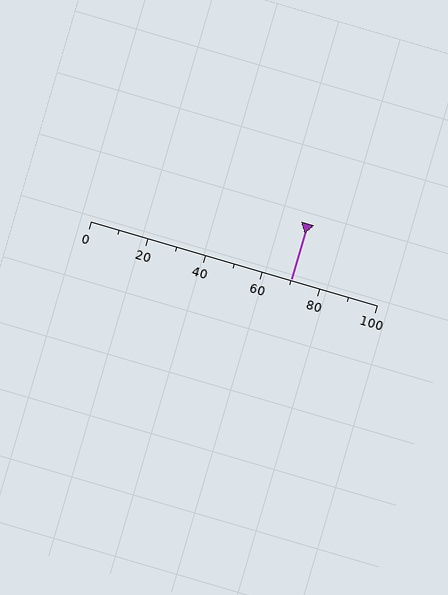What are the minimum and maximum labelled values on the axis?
The axis runs from 0 to 100.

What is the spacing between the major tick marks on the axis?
The major ticks are spaced 20 apart.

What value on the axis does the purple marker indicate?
The marker indicates approximately 70.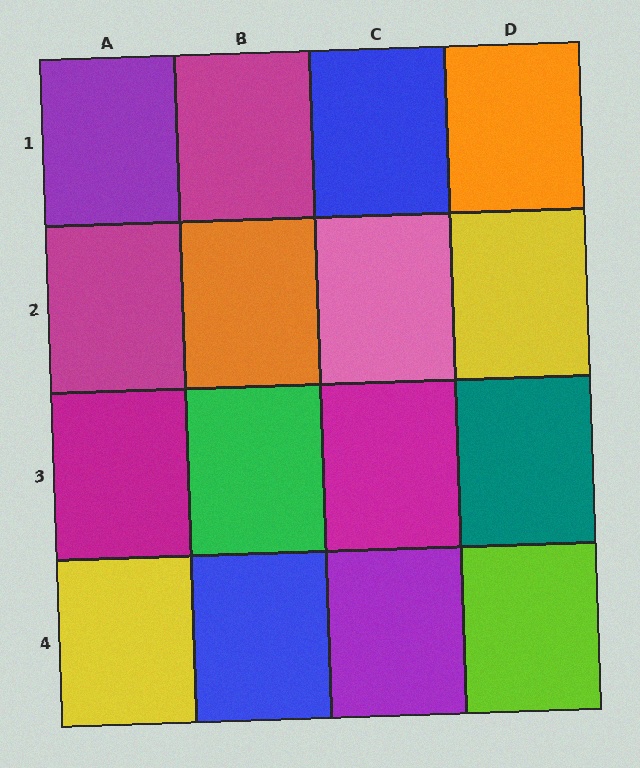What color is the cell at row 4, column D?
Lime.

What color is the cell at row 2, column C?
Pink.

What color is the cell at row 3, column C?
Magenta.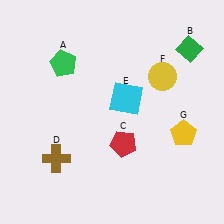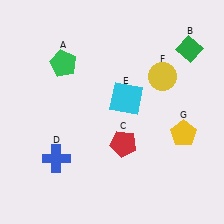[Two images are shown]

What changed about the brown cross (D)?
In Image 1, D is brown. In Image 2, it changed to blue.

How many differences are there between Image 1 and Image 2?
There is 1 difference between the two images.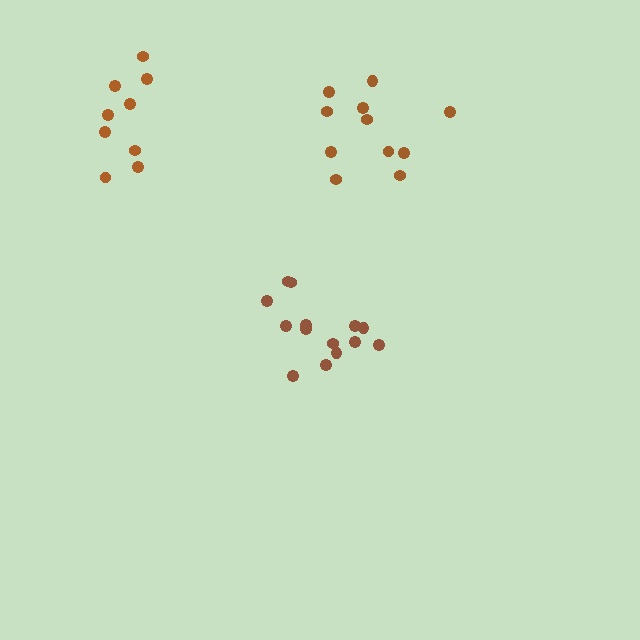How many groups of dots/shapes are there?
There are 3 groups.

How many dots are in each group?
Group 1: 14 dots, Group 2: 11 dots, Group 3: 9 dots (34 total).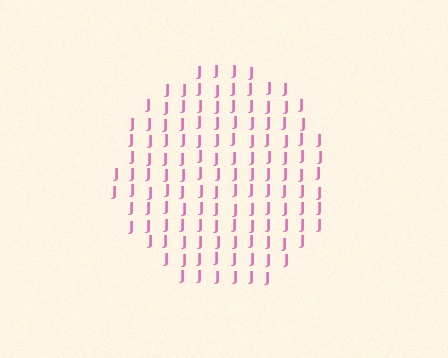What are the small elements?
The small elements are letter J's.